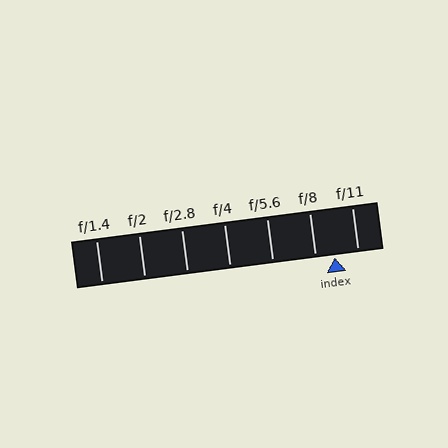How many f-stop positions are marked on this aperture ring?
There are 7 f-stop positions marked.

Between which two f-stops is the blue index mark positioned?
The index mark is between f/8 and f/11.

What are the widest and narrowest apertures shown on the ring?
The widest aperture shown is f/1.4 and the narrowest is f/11.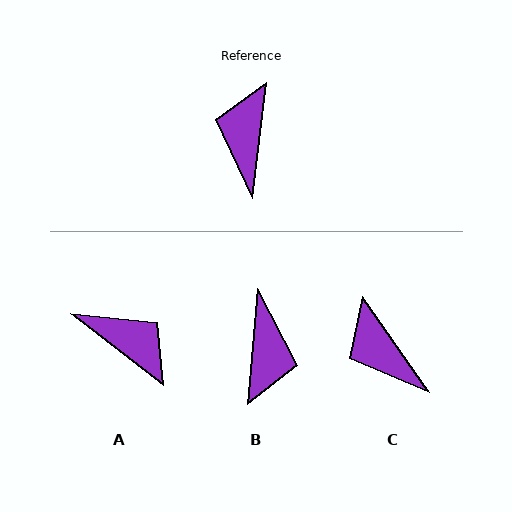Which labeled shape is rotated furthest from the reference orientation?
B, about 178 degrees away.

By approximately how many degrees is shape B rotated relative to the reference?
Approximately 178 degrees clockwise.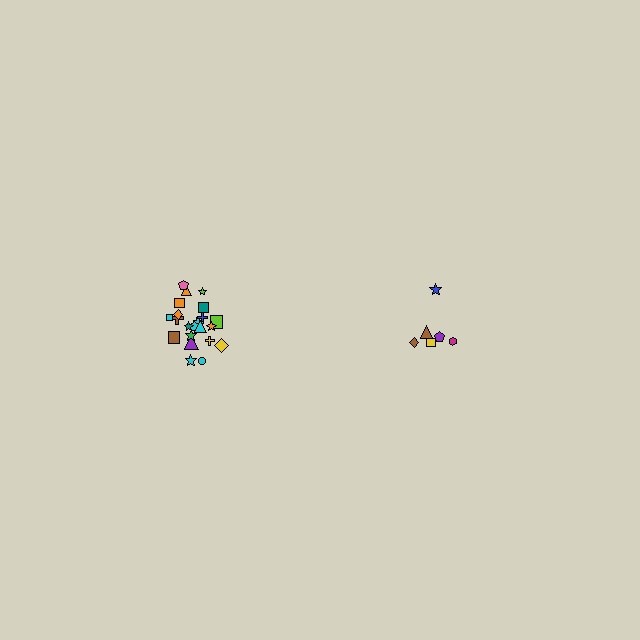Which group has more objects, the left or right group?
The left group.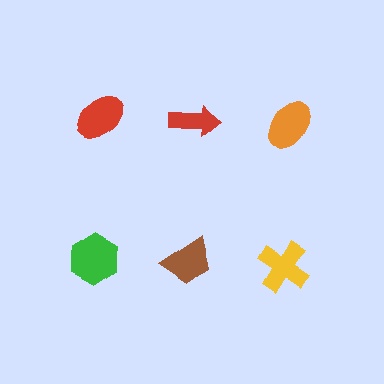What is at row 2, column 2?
A brown trapezoid.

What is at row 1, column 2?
A red arrow.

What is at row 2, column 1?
A green hexagon.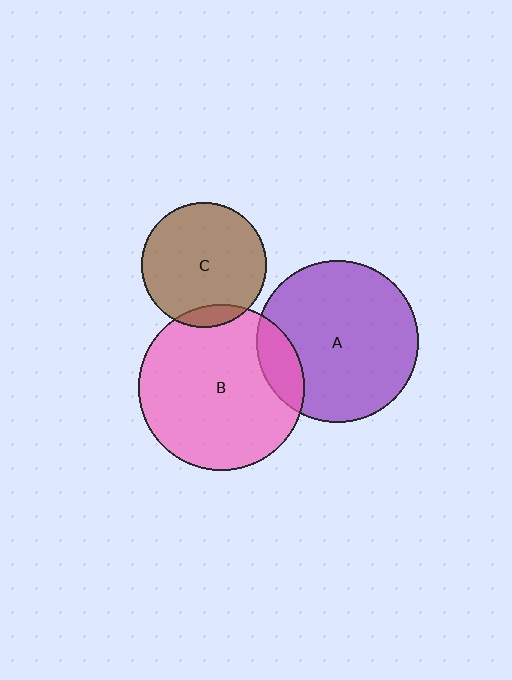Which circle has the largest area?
Circle B (pink).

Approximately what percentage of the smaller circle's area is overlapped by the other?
Approximately 15%.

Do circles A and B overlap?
Yes.